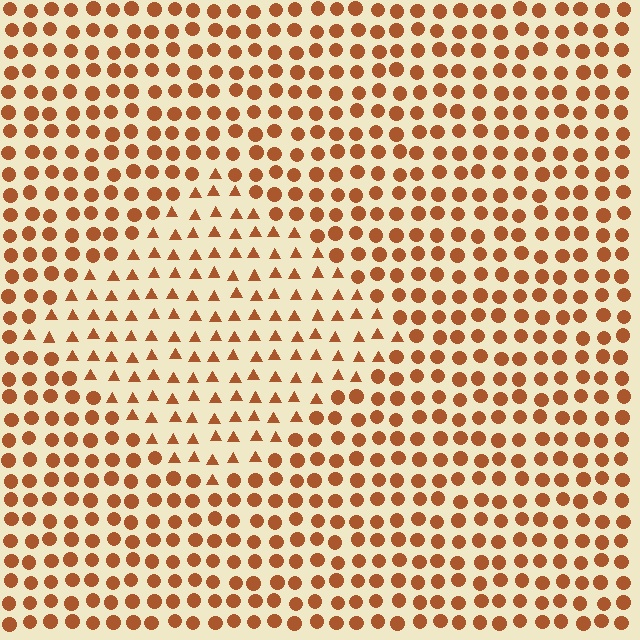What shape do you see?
I see a diamond.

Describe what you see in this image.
The image is filled with small brown elements arranged in a uniform grid. A diamond-shaped region contains triangles, while the surrounding area contains circles. The boundary is defined purely by the change in element shape.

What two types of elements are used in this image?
The image uses triangles inside the diamond region and circles outside it.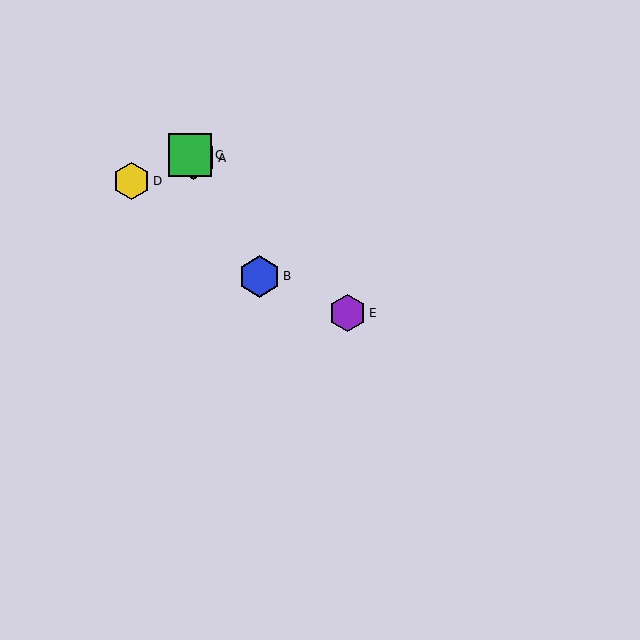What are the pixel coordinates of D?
Object D is at (131, 181).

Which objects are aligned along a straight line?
Objects A, C, E are aligned along a straight line.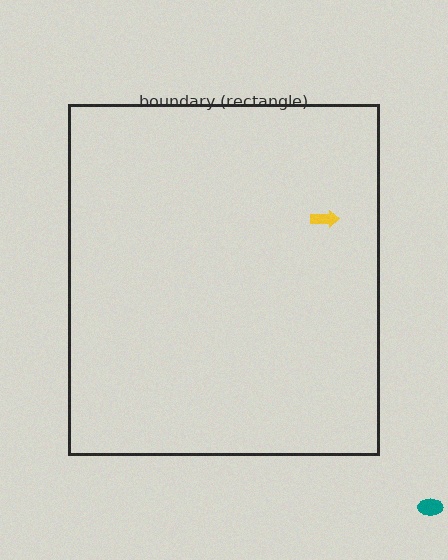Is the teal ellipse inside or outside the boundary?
Outside.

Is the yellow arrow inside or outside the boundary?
Inside.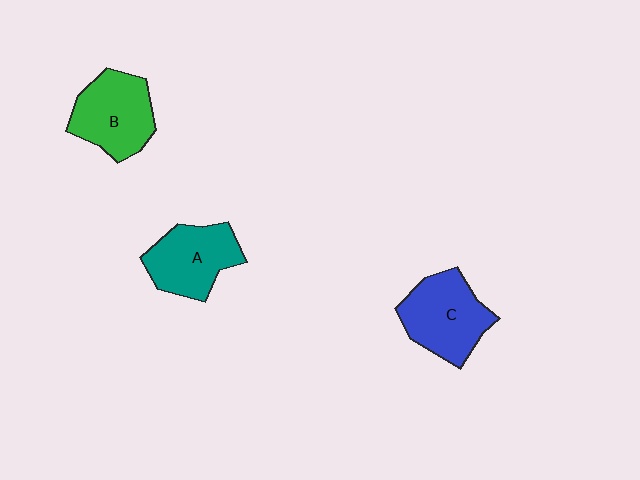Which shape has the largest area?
Shape C (blue).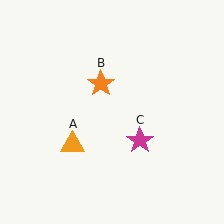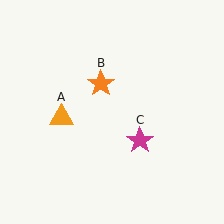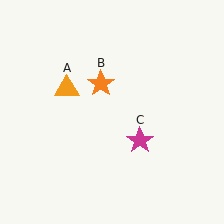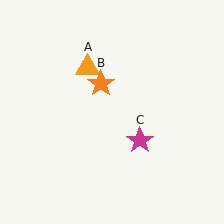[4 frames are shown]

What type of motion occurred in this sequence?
The orange triangle (object A) rotated clockwise around the center of the scene.